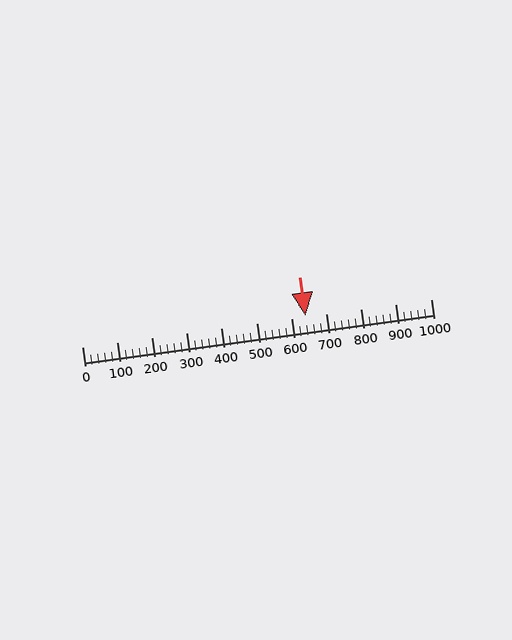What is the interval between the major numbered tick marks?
The major tick marks are spaced 100 units apart.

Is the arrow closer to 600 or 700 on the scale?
The arrow is closer to 600.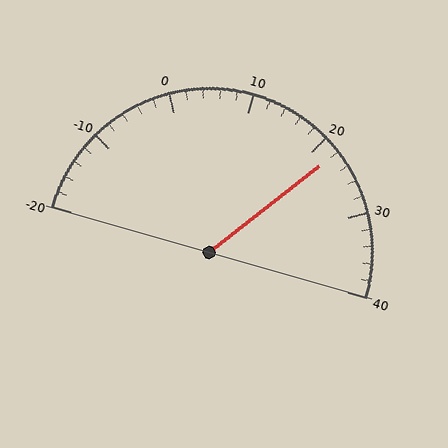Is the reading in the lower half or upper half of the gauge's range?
The reading is in the upper half of the range (-20 to 40).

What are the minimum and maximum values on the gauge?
The gauge ranges from -20 to 40.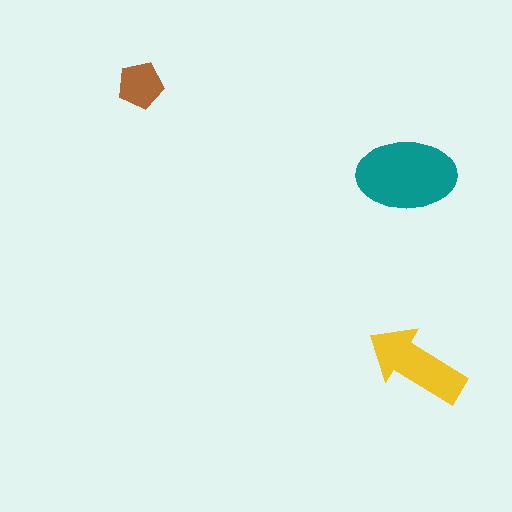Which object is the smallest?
The brown pentagon.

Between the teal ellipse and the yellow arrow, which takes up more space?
The teal ellipse.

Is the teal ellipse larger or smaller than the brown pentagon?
Larger.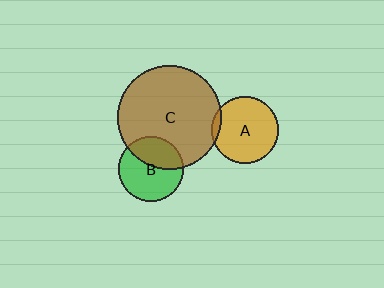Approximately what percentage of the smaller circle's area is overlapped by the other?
Approximately 40%.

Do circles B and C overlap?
Yes.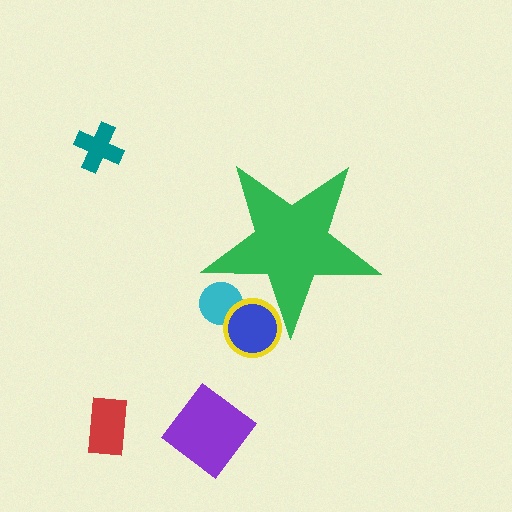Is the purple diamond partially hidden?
No, the purple diamond is fully visible.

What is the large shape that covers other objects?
A green star.